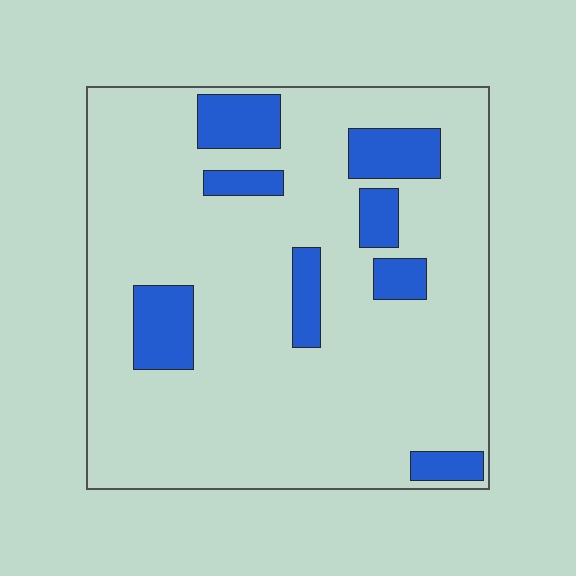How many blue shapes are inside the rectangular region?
8.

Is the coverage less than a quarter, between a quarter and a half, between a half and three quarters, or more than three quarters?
Less than a quarter.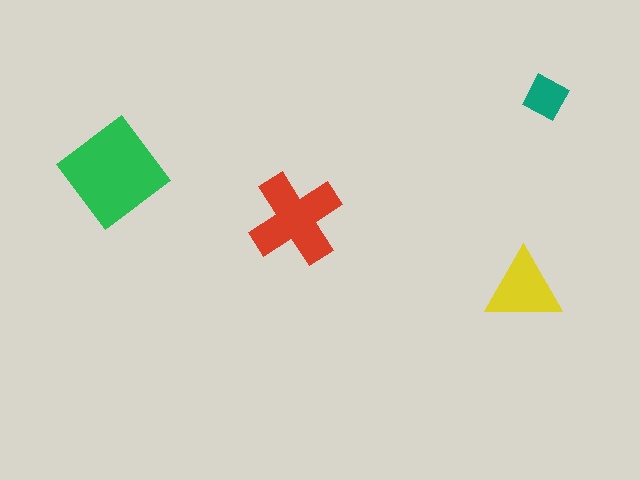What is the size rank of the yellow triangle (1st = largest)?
3rd.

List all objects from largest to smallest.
The green diamond, the red cross, the yellow triangle, the teal square.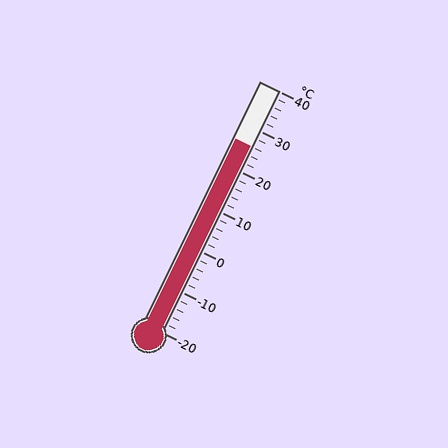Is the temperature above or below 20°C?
The temperature is above 20°C.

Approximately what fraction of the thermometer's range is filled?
The thermometer is filled to approximately 75% of its range.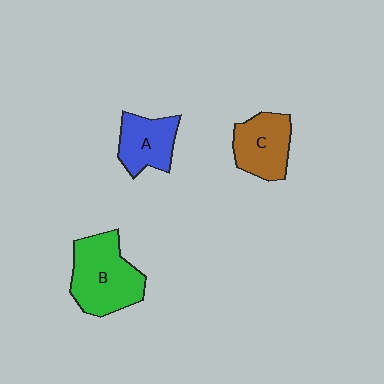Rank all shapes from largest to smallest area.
From largest to smallest: B (green), C (brown), A (blue).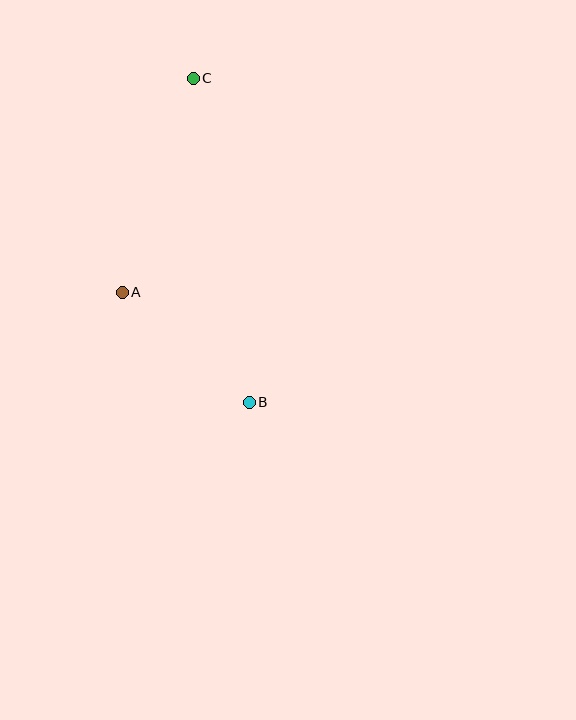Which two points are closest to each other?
Points A and B are closest to each other.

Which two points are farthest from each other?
Points B and C are farthest from each other.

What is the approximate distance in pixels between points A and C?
The distance between A and C is approximately 226 pixels.